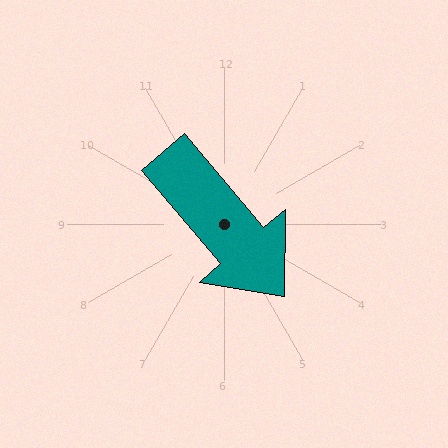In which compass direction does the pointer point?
Southeast.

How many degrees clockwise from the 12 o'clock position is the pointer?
Approximately 140 degrees.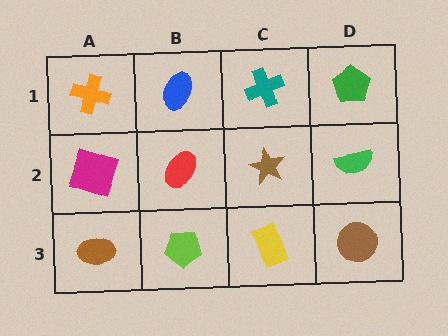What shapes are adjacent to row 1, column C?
A brown star (row 2, column C), a blue ellipse (row 1, column B), a green pentagon (row 1, column D).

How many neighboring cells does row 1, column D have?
2.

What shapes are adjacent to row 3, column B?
A red ellipse (row 2, column B), a brown ellipse (row 3, column A), a yellow rectangle (row 3, column C).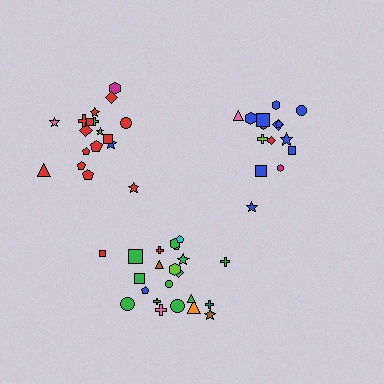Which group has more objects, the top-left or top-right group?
The top-left group.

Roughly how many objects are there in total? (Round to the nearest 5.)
Roughly 55 objects in total.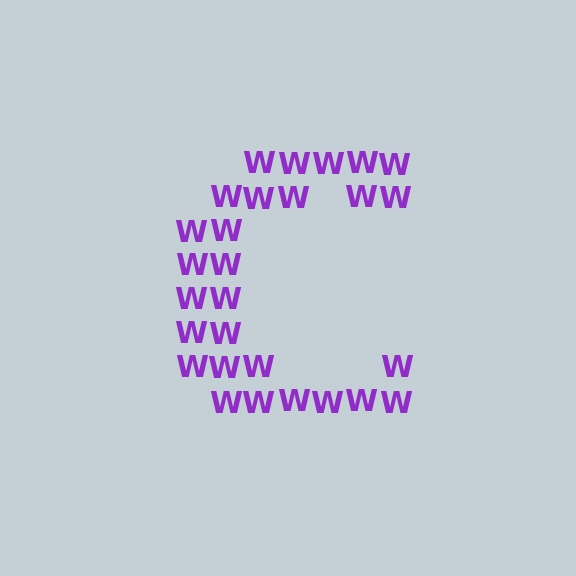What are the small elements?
The small elements are letter W's.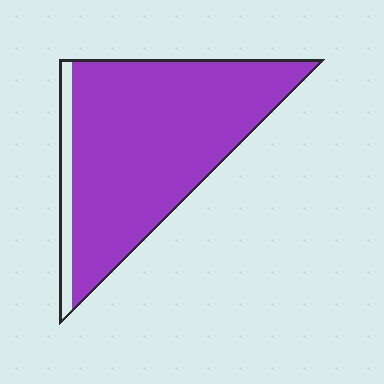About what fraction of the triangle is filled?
About nine tenths (9/10).